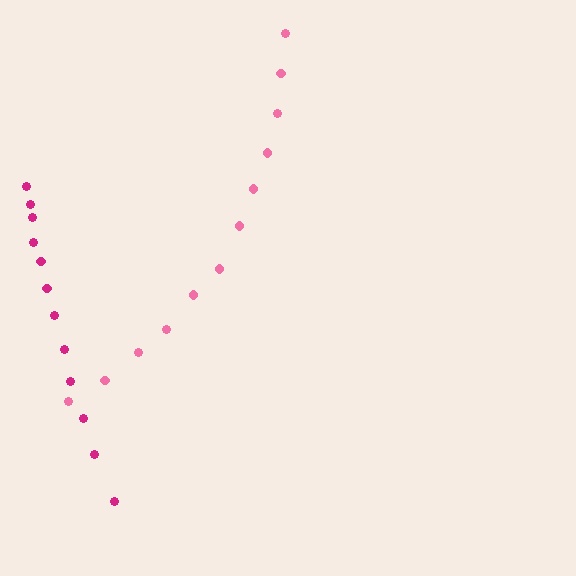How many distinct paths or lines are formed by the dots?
There are 2 distinct paths.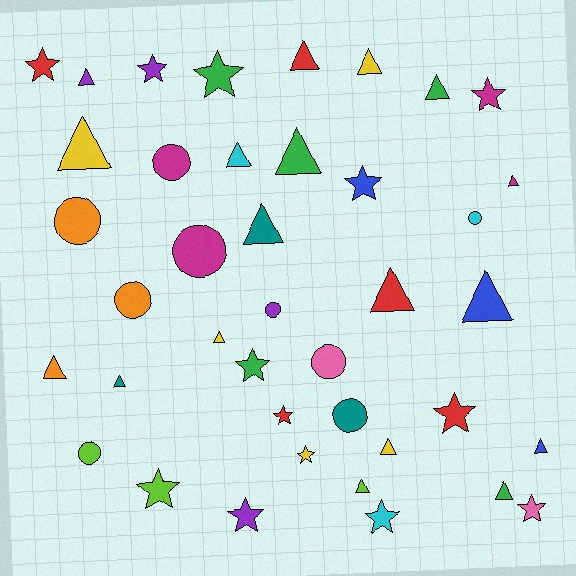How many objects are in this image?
There are 40 objects.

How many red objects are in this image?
There are 5 red objects.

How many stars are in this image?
There are 13 stars.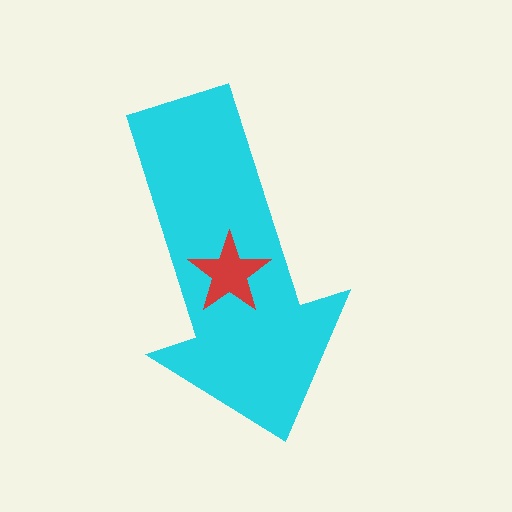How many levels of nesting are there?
2.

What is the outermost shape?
The cyan arrow.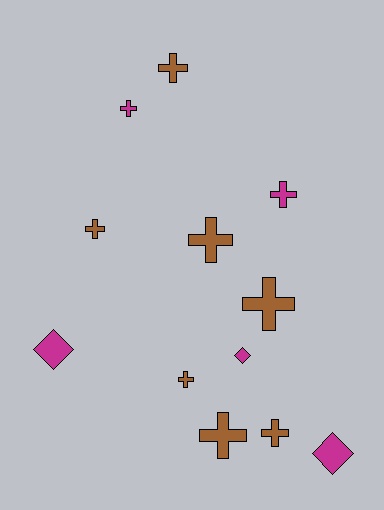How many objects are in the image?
There are 12 objects.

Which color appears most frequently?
Brown, with 7 objects.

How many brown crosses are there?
There are 7 brown crosses.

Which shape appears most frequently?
Cross, with 9 objects.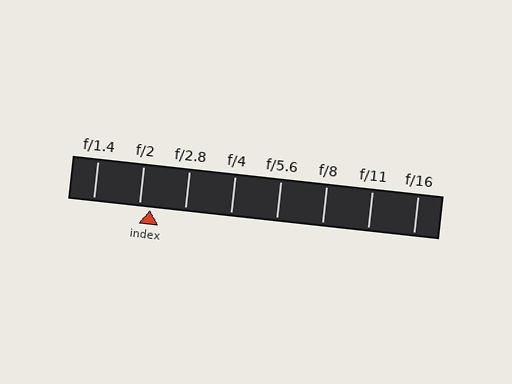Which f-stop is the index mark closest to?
The index mark is closest to f/2.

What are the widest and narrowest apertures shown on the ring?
The widest aperture shown is f/1.4 and the narrowest is f/16.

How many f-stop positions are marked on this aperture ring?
There are 8 f-stop positions marked.